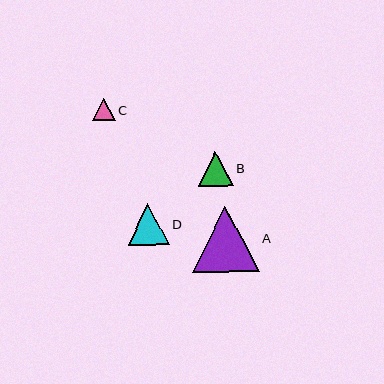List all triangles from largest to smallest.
From largest to smallest: A, D, B, C.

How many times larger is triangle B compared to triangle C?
Triangle B is approximately 1.5 times the size of triangle C.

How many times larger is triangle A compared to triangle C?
Triangle A is approximately 3.0 times the size of triangle C.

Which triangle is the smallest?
Triangle C is the smallest with a size of approximately 22 pixels.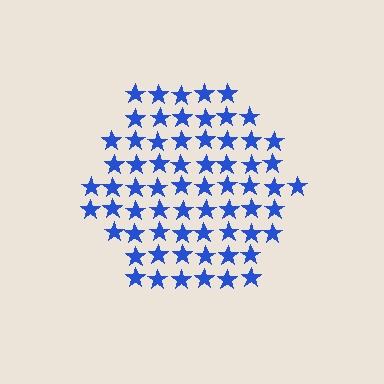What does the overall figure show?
The overall figure shows a hexagon.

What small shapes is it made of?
It is made of small stars.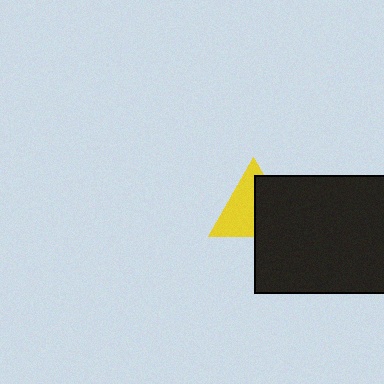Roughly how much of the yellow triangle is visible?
About half of it is visible (roughly 53%).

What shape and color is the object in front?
The object in front is a black rectangle.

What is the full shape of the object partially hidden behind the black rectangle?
The partially hidden object is a yellow triangle.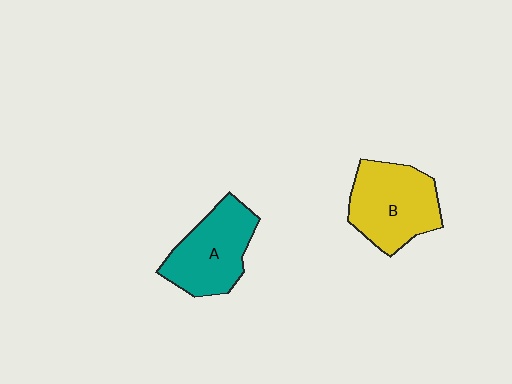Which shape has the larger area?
Shape B (yellow).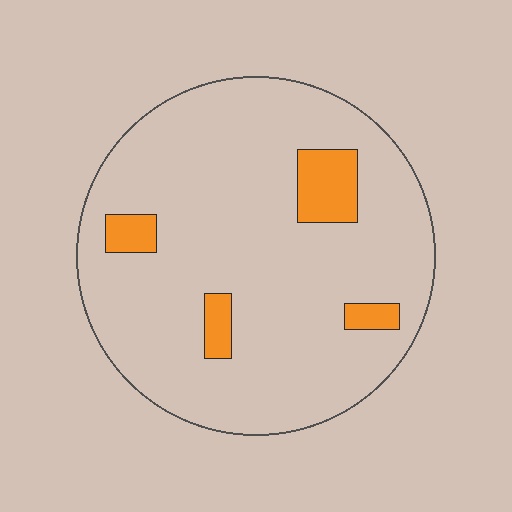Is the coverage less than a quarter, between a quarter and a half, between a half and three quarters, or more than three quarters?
Less than a quarter.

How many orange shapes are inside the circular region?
4.